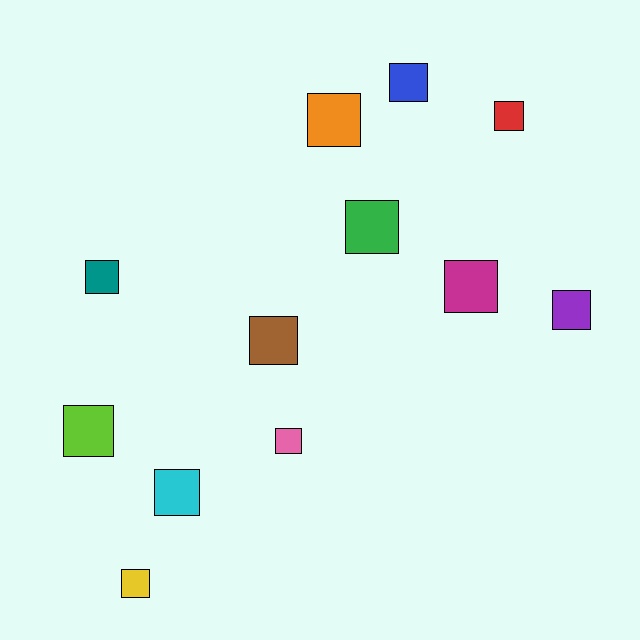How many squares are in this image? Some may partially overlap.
There are 12 squares.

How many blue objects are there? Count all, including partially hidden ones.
There is 1 blue object.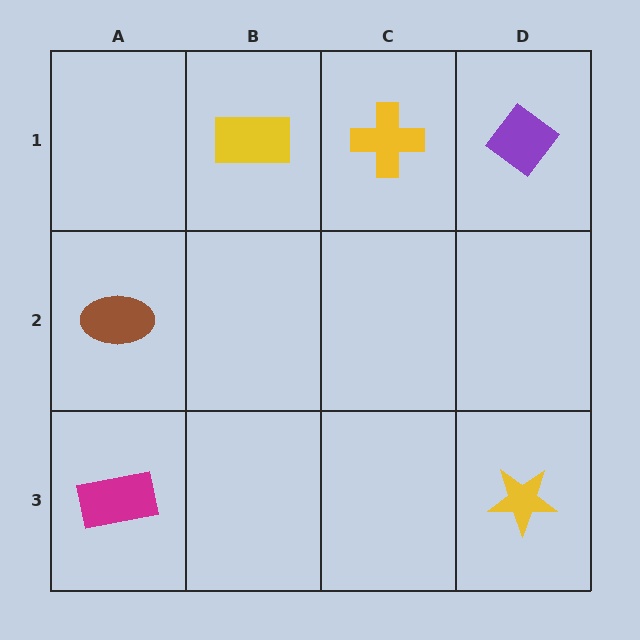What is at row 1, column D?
A purple diamond.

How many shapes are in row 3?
2 shapes.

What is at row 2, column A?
A brown ellipse.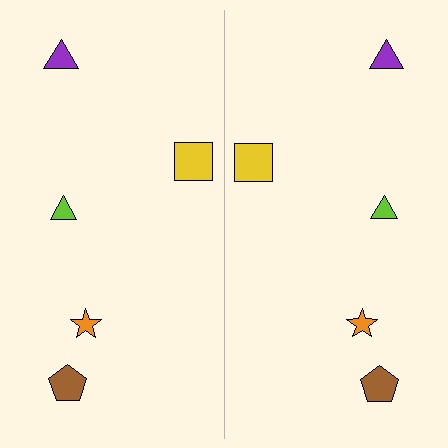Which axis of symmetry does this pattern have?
The pattern has a vertical axis of symmetry running through the center of the image.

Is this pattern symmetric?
Yes, this pattern has bilateral (reflection) symmetry.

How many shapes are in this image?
There are 10 shapes in this image.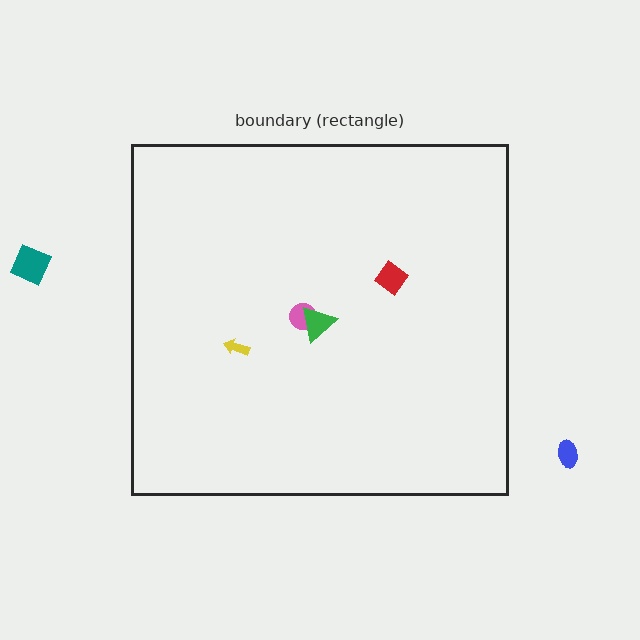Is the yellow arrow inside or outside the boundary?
Inside.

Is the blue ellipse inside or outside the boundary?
Outside.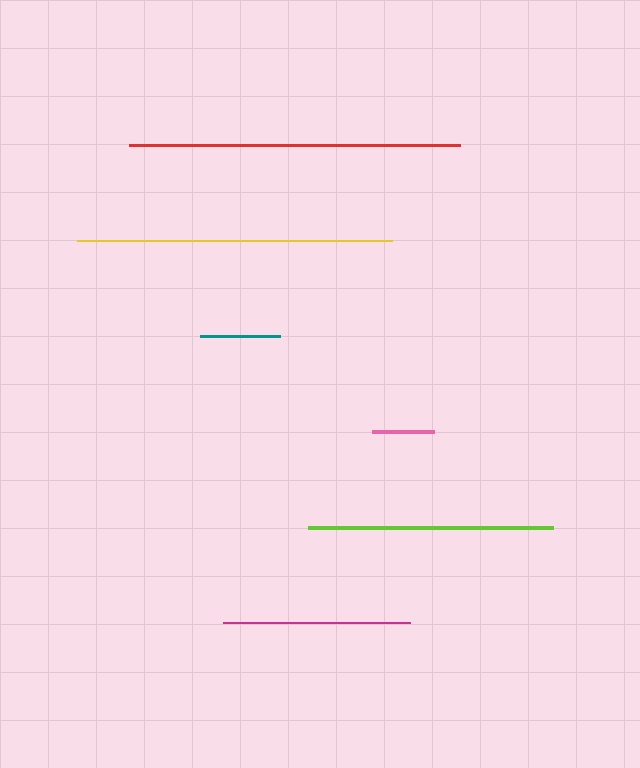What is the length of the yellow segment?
The yellow segment is approximately 316 pixels long.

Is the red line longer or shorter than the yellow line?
The red line is longer than the yellow line.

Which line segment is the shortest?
The pink line is the shortest at approximately 62 pixels.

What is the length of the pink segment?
The pink segment is approximately 62 pixels long.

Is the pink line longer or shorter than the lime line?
The lime line is longer than the pink line.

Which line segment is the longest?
The red line is the longest at approximately 331 pixels.